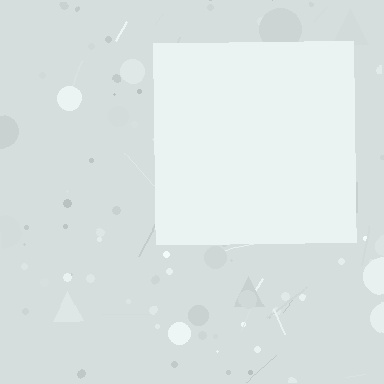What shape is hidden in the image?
A square is hidden in the image.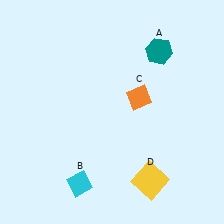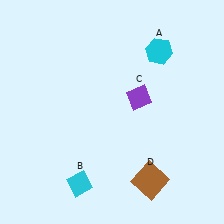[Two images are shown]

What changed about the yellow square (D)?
In Image 1, D is yellow. In Image 2, it changed to brown.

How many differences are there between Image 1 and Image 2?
There are 3 differences between the two images.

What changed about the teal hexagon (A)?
In Image 1, A is teal. In Image 2, it changed to cyan.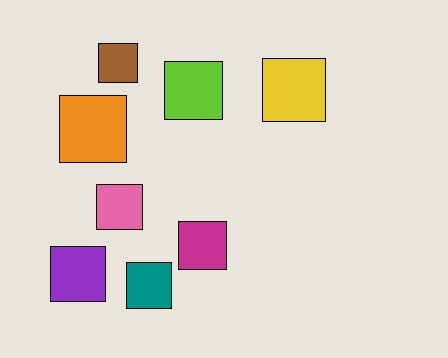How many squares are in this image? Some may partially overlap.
There are 8 squares.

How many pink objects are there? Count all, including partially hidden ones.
There is 1 pink object.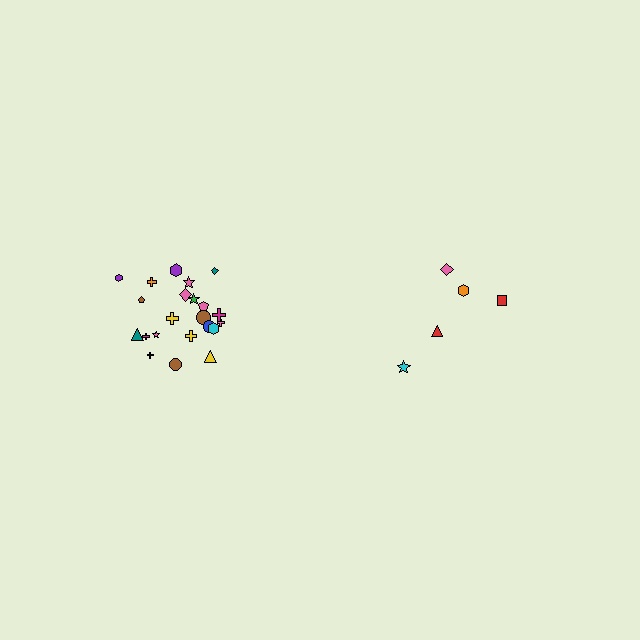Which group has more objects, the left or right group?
The left group.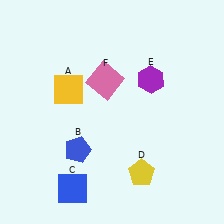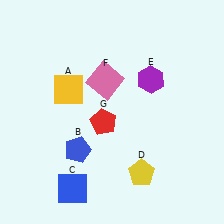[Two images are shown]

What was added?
A red pentagon (G) was added in Image 2.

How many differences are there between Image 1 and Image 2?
There is 1 difference between the two images.